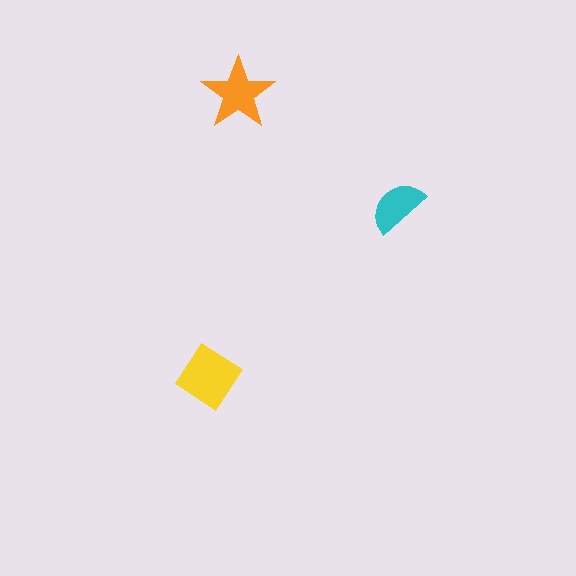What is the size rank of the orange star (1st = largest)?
2nd.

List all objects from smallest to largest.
The cyan semicircle, the orange star, the yellow diamond.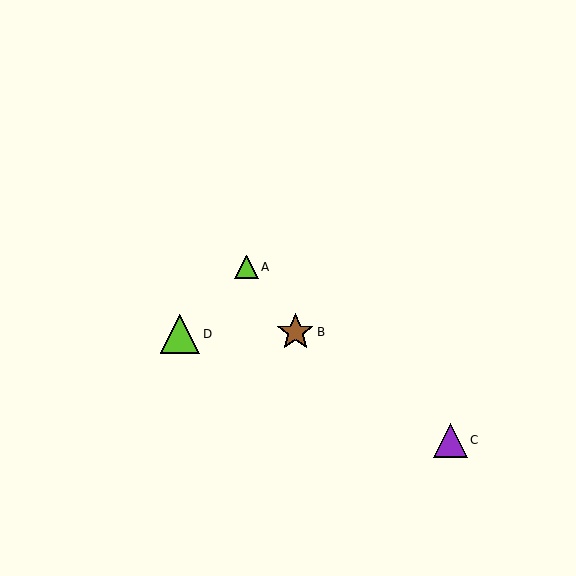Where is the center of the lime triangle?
The center of the lime triangle is at (247, 267).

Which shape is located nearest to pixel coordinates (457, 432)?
The purple triangle (labeled C) at (450, 440) is nearest to that location.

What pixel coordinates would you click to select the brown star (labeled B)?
Click at (295, 332) to select the brown star B.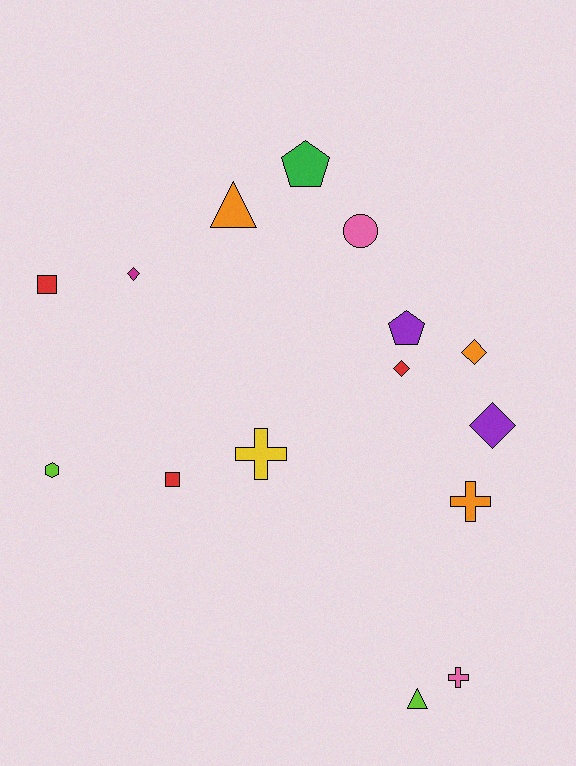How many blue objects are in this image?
There are no blue objects.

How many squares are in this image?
There are 2 squares.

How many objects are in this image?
There are 15 objects.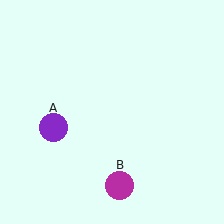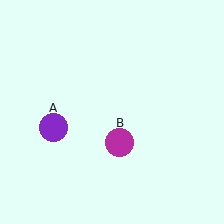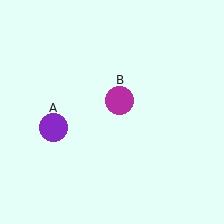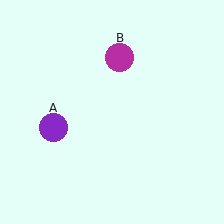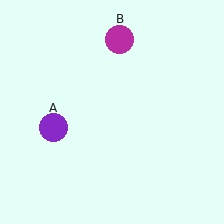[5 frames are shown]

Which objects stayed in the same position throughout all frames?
Purple circle (object A) remained stationary.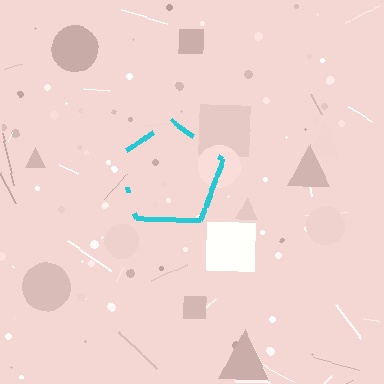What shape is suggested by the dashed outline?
The dashed outline suggests a pentagon.